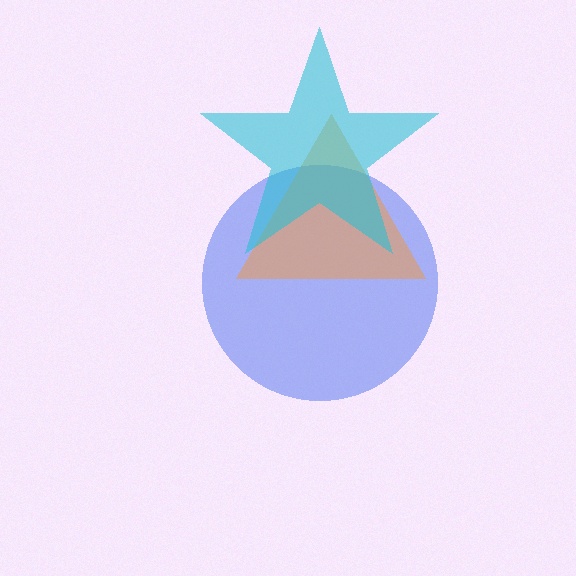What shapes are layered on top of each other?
The layered shapes are: a blue circle, an orange triangle, a cyan star.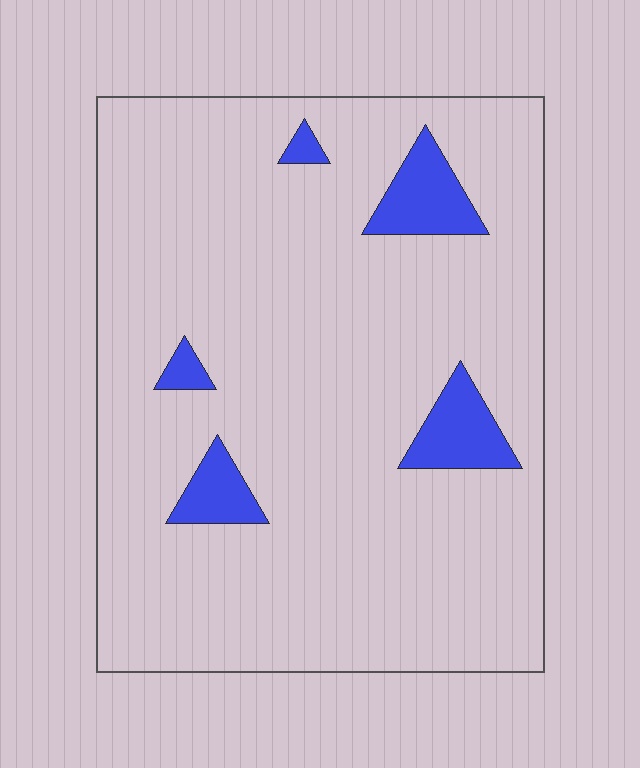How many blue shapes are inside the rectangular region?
5.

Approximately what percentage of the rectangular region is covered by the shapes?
Approximately 10%.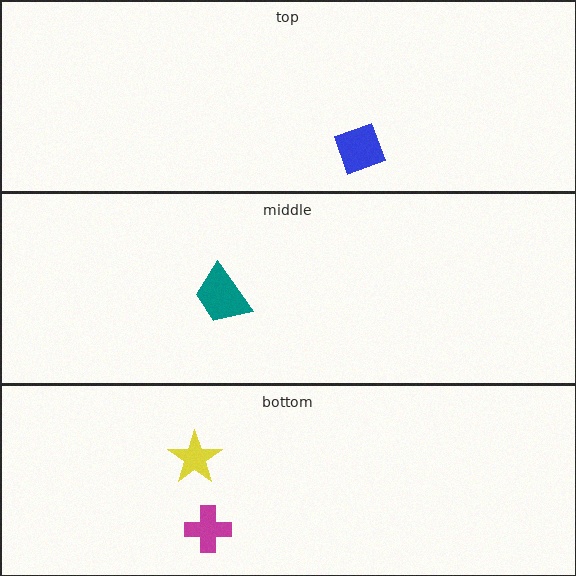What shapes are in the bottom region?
The magenta cross, the yellow star.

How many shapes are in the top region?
1.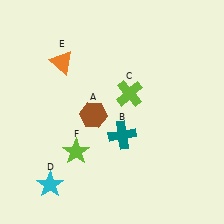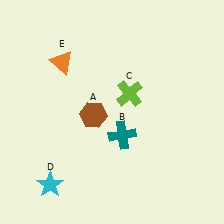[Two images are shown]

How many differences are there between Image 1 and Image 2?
There is 1 difference between the two images.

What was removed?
The lime star (F) was removed in Image 2.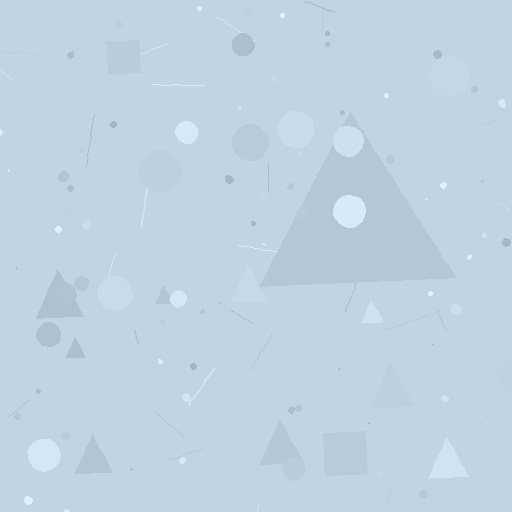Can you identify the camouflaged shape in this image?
The camouflaged shape is a triangle.